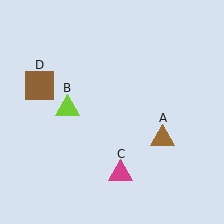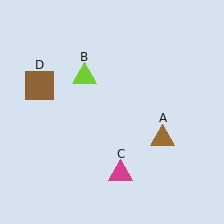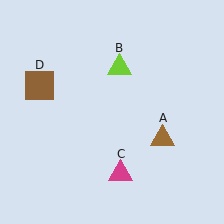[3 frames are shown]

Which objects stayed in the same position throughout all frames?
Brown triangle (object A) and magenta triangle (object C) and brown square (object D) remained stationary.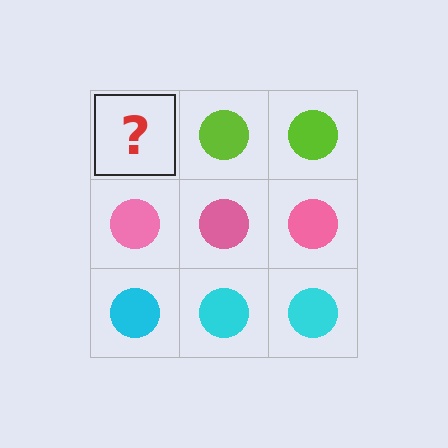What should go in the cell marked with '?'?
The missing cell should contain a lime circle.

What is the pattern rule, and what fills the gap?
The rule is that each row has a consistent color. The gap should be filled with a lime circle.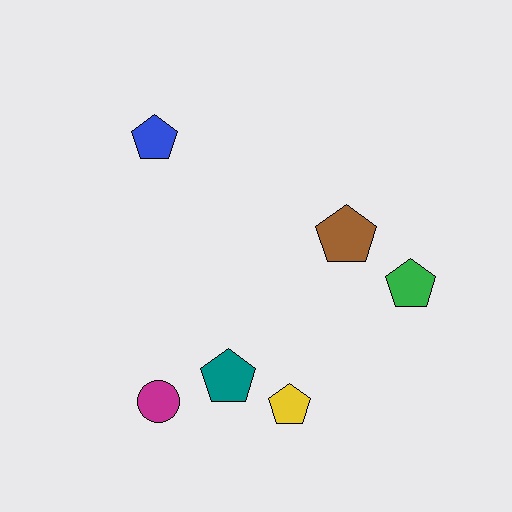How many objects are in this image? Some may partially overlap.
There are 6 objects.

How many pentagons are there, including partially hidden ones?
There are 5 pentagons.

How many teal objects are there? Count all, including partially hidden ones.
There is 1 teal object.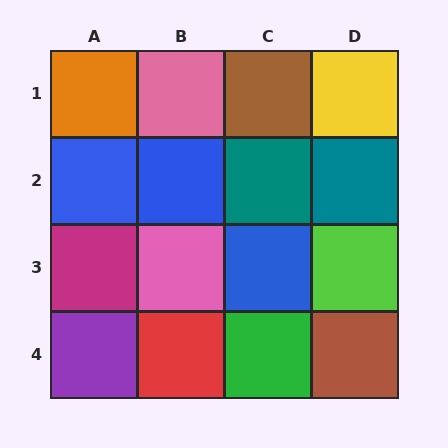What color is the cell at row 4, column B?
Red.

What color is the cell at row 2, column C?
Teal.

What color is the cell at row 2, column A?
Blue.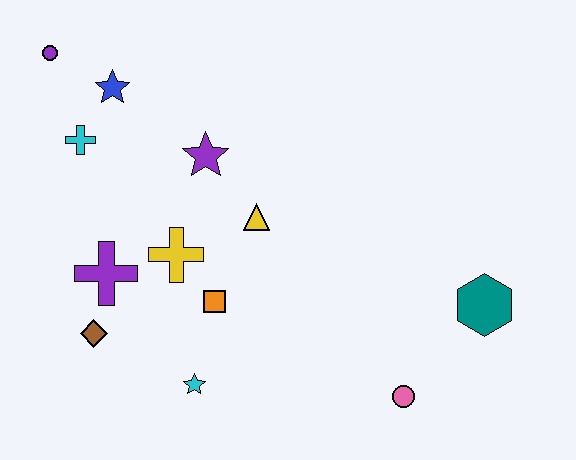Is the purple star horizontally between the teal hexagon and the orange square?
No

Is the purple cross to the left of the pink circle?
Yes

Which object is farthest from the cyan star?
The purple circle is farthest from the cyan star.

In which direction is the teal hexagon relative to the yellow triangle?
The teal hexagon is to the right of the yellow triangle.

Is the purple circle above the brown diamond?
Yes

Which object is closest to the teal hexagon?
The pink circle is closest to the teal hexagon.